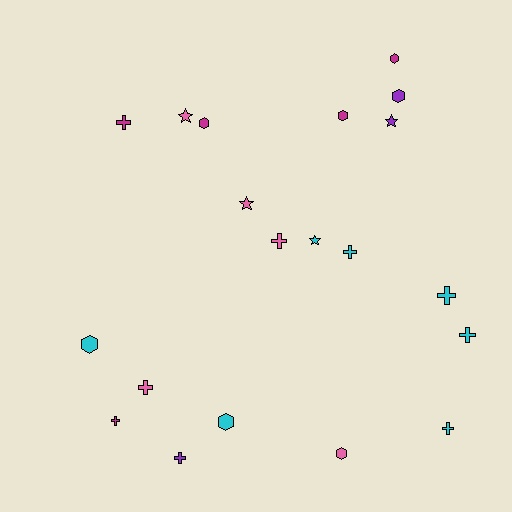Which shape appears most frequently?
Cross, with 9 objects.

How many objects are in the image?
There are 20 objects.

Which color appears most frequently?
Cyan, with 7 objects.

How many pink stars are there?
There are 2 pink stars.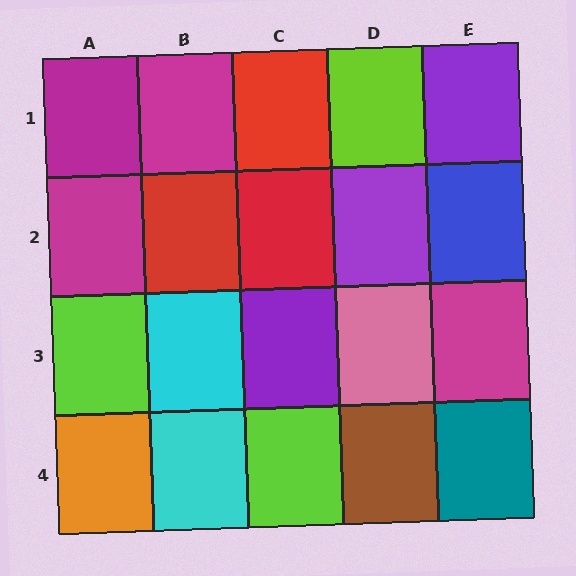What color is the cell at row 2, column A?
Magenta.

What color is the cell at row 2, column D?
Purple.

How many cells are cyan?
2 cells are cyan.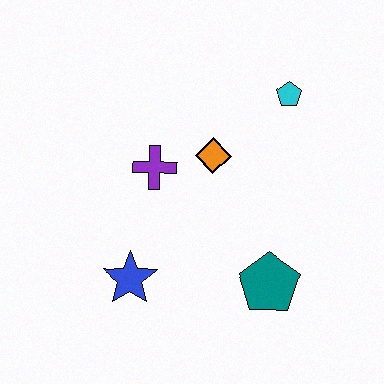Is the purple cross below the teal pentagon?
No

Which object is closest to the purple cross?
The orange diamond is closest to the purple cross.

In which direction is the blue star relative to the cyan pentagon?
The blue star is below the cyan pentagon.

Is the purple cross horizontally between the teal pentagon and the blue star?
Yes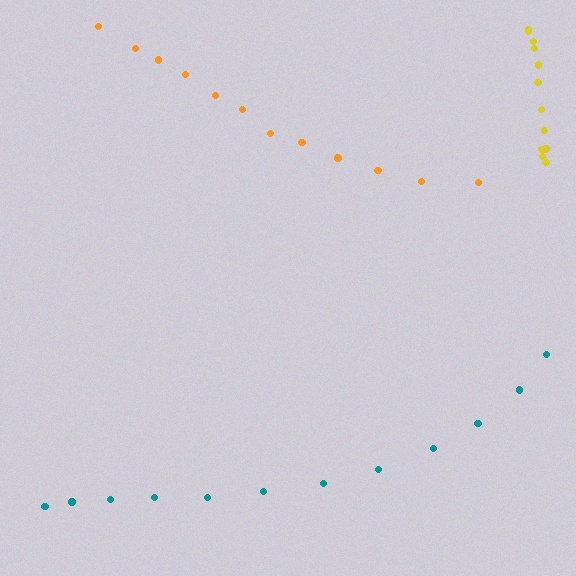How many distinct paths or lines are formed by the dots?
There are 3 distinct paths.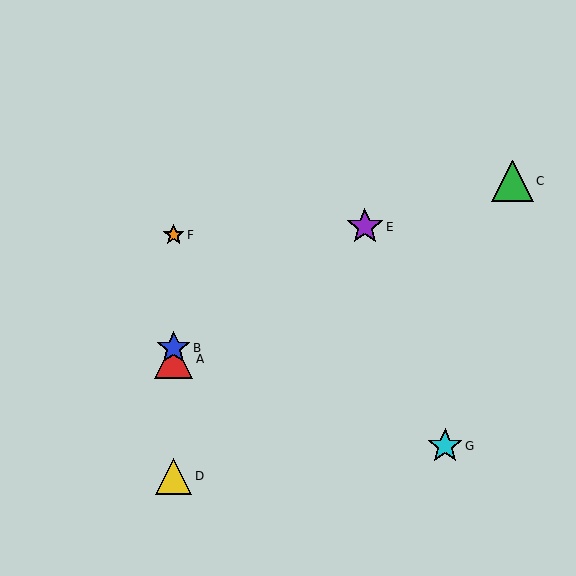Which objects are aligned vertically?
Objects A, B, D, F are aligned vertically.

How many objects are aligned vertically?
4 objects (A, B, D, F) are aligned vertically.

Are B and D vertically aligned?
Yes, both are at x≈174.